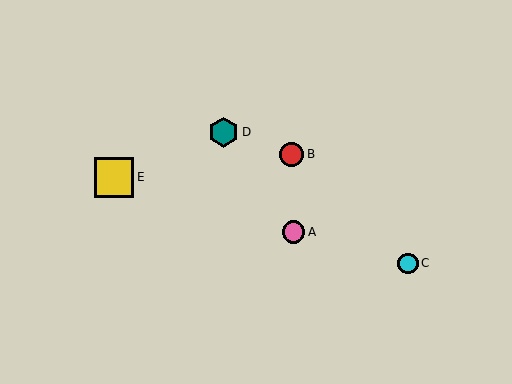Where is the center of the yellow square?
The center of the yellow square is at (114, 177).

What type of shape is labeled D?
Shape D is a teal hexagon.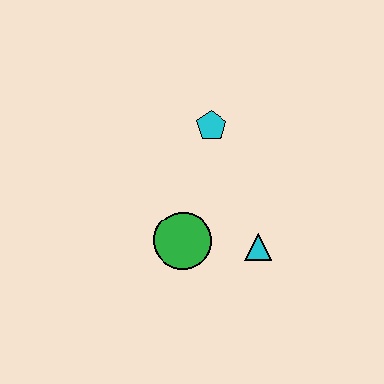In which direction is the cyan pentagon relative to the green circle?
The cyan pentagon is above the green circle.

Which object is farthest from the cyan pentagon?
The cyan triangle is farthest from the cyan pentagon.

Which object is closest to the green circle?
The cyan triangle is closest to the green circle.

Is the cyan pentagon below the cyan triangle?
No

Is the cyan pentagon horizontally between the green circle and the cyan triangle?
Yes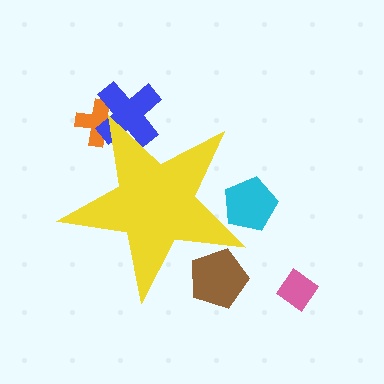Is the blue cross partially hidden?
Yes, the blue cross is partially hidden behind the yellow star.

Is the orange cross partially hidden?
Yes, the orange cross is partially hidden behind the yellow star.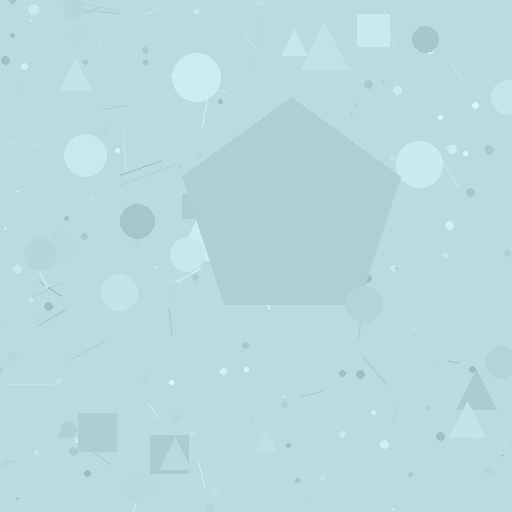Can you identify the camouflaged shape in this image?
The camouflaged shape is a pentagon.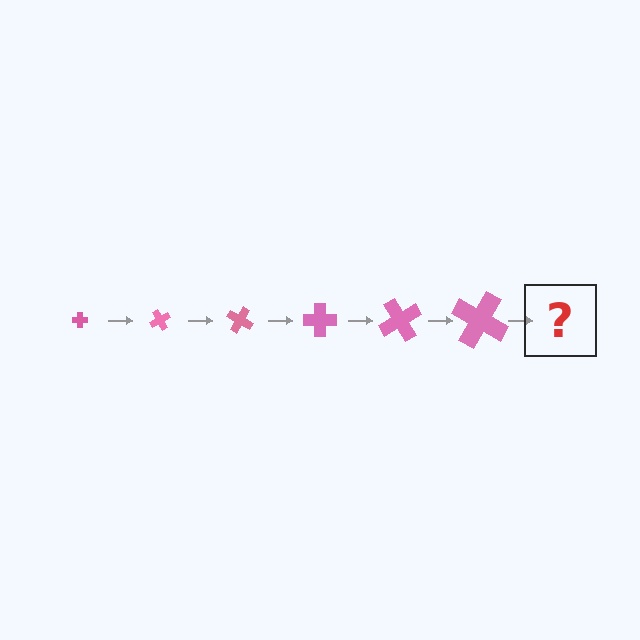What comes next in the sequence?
The next element should be a cross, larger than the previous one and rotated 360 degrees from the start.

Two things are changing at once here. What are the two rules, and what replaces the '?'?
The two rules are that the cross grows larger each step and it rotates 60 degrees each step. The '?' should be a cross, larger than the previous one and rotated 360 degrees from the start.